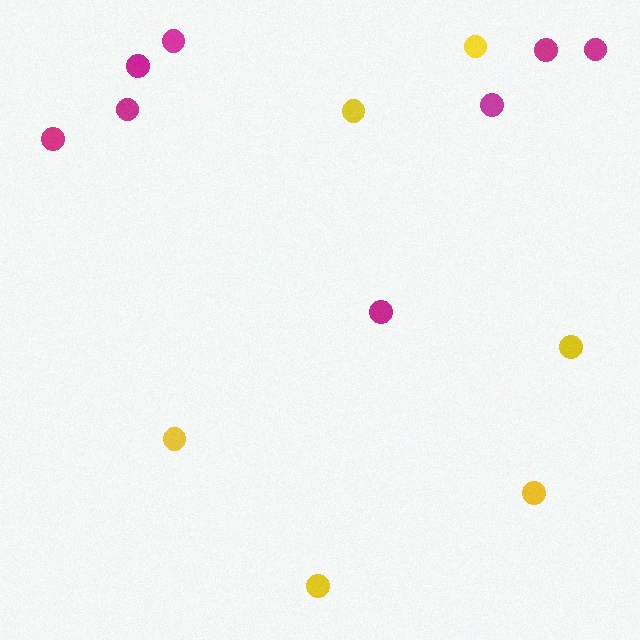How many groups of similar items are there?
There are 2 groups: one group of magenta circles (8) and one group of yellow circles (6).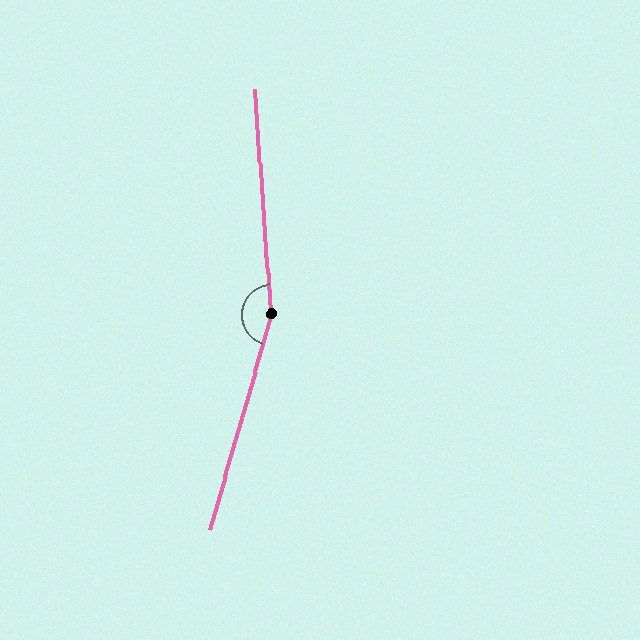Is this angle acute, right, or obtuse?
It is obtuse.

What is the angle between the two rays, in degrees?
Approximately 160 degrees.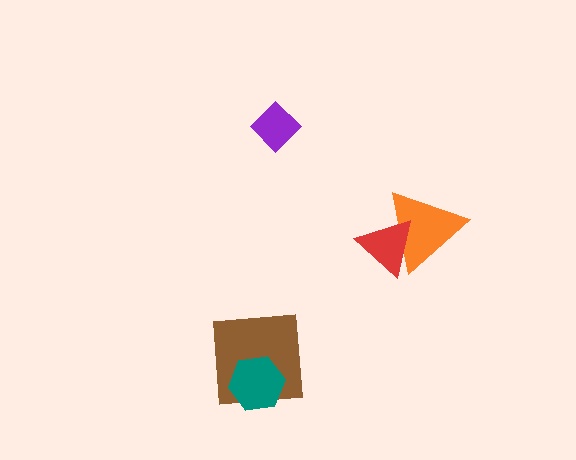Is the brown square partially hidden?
Yes, it is partially covered by another shape.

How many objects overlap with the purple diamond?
0 objects overlap with the purple diamond.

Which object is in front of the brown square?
The teal hexagon is in front of the brown square.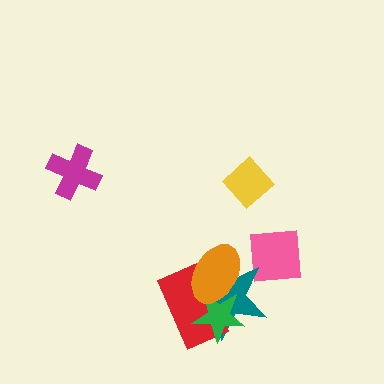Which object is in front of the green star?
The orange ellipse is in front of the green star.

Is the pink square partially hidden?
Yes, it is partially covered by another shape.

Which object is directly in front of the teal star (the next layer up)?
The red rectangle is directly in front of the teal star.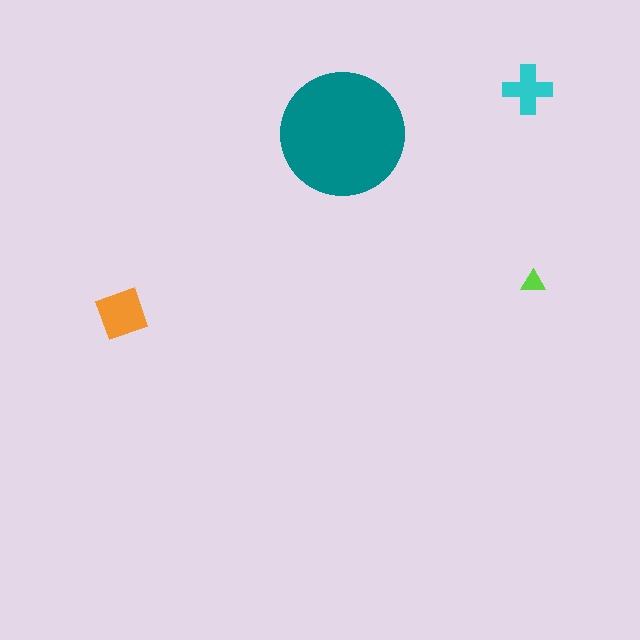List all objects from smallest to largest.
The lime triangle, the cyan cross, the orange diamond, the teal circle.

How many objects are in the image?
There are 4 objects in the image.